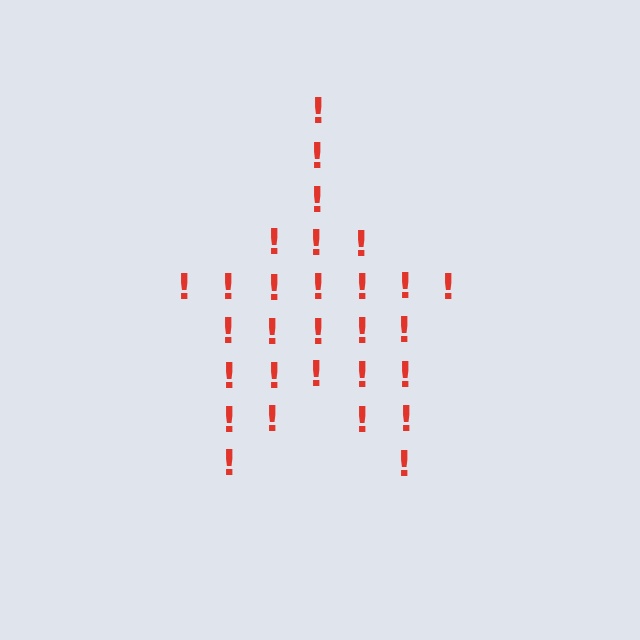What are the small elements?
The small elements are exclamation marks.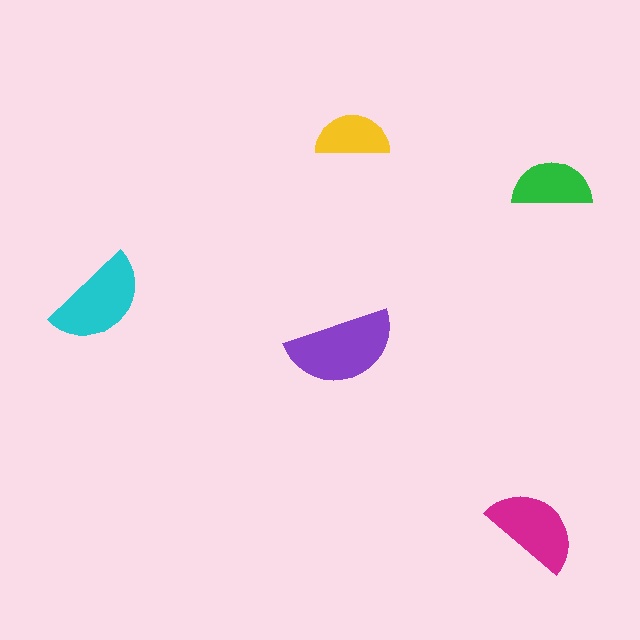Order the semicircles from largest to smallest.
the purple one, the cyan one, the magenta one, the green one, the yellow one.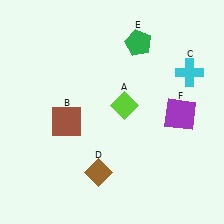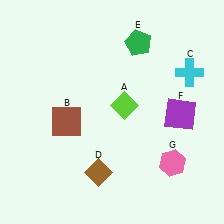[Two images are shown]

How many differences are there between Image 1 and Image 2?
There is 1 difference between the two images.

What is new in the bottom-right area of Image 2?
A pink hexagon (G) was added in the bottom-right area of Image 2.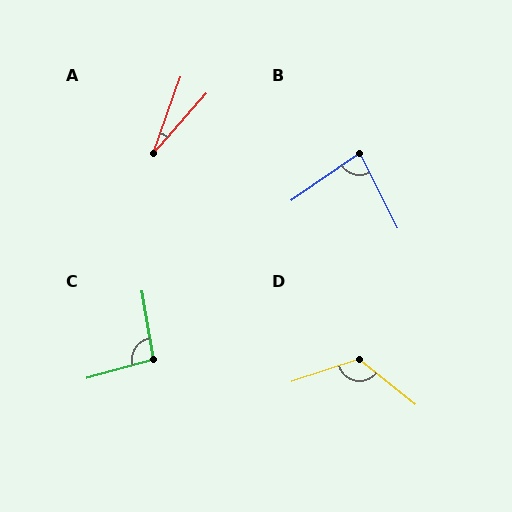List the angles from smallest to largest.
A (22°), B (82°), C (96°), D (123°).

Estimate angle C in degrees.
Approximately 96 degrees.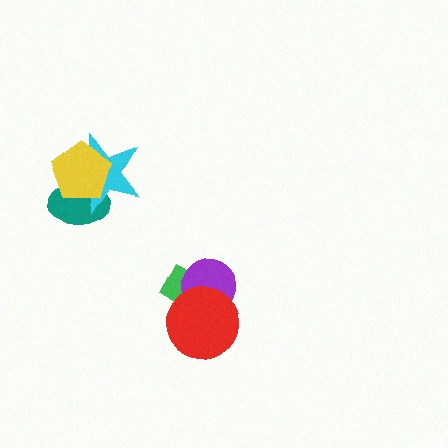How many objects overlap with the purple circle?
2 objects overlap with the purple circle.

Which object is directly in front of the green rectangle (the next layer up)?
The purple circle is directly in front of the green rectangle.